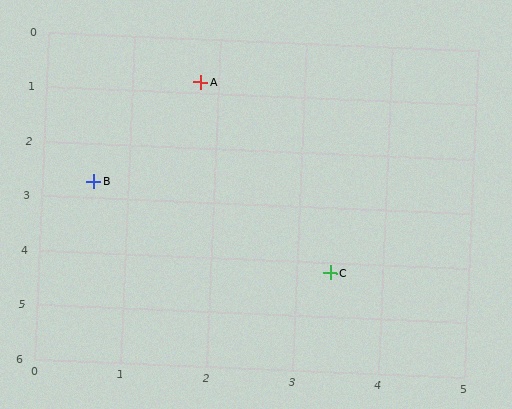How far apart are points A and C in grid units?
Points A and C are about 3.8 grid units apart.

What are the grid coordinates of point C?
Point C is at approximately (3.4, 4.2).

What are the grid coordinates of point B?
Point B is at approximately (0.6, 2.7).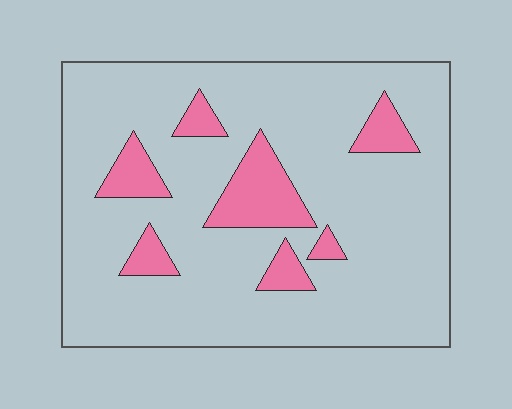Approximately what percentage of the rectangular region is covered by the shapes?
Approximately 15%.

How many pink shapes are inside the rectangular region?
7.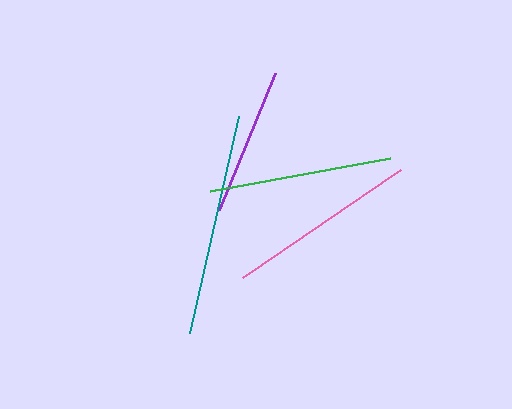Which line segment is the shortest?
The purple line is the shortest at approximately 148 pixels.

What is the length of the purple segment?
The purple segment is approximately 148 pixels long.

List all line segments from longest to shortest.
From longest to shortest: teal, pink, green, purple.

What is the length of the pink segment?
The pink segment is approximately 191 pixels long.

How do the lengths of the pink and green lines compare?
The pink and green lines are approximately the same length.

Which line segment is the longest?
The teal line is the longest at approximately 222 pixels.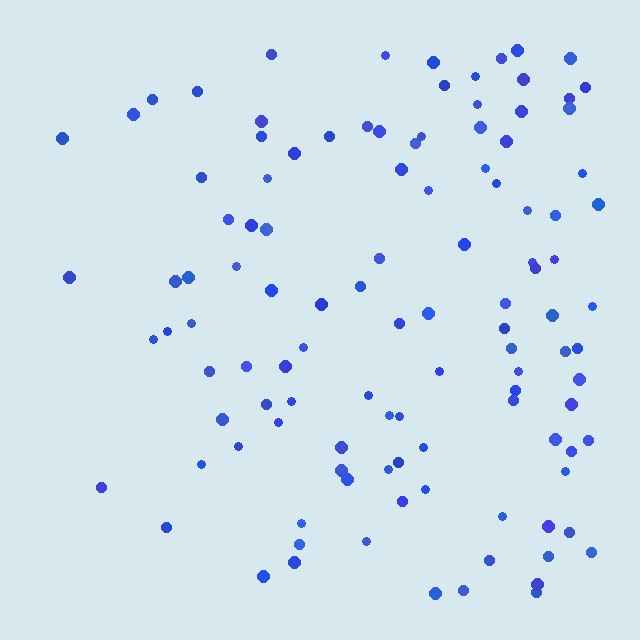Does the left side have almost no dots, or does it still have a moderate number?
Still a moderate number, just noticeably fewer than the right.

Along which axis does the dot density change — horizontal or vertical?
Horizontal.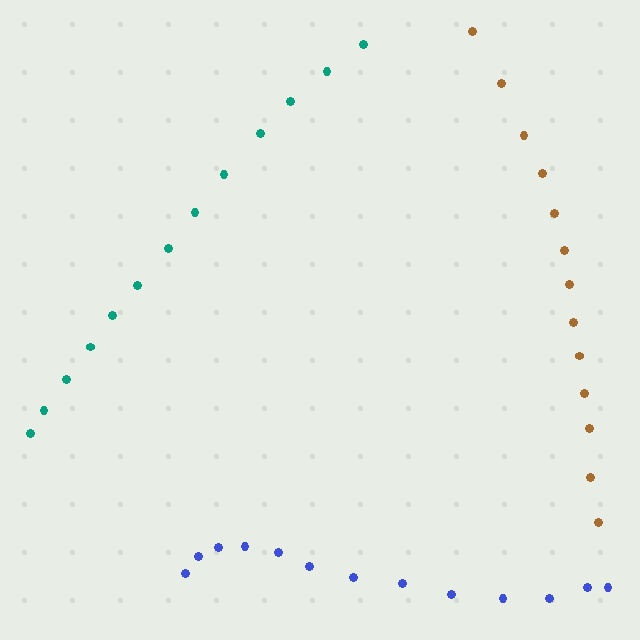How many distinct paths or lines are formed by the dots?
There are 3 distinct paths.